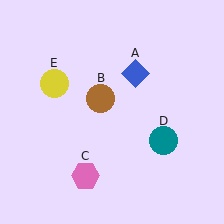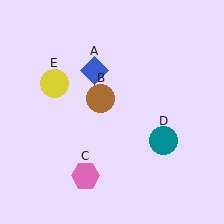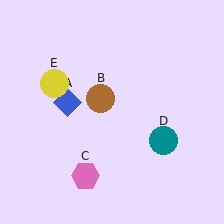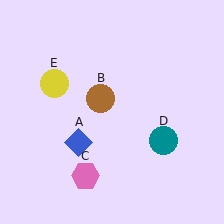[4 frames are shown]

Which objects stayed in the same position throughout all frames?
Brown circle (object B) and pink hexagon (object C) and teal circle (object D) and yellow circle (object E) remained stationary.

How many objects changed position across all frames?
1 object changed position: blue diamond (object A).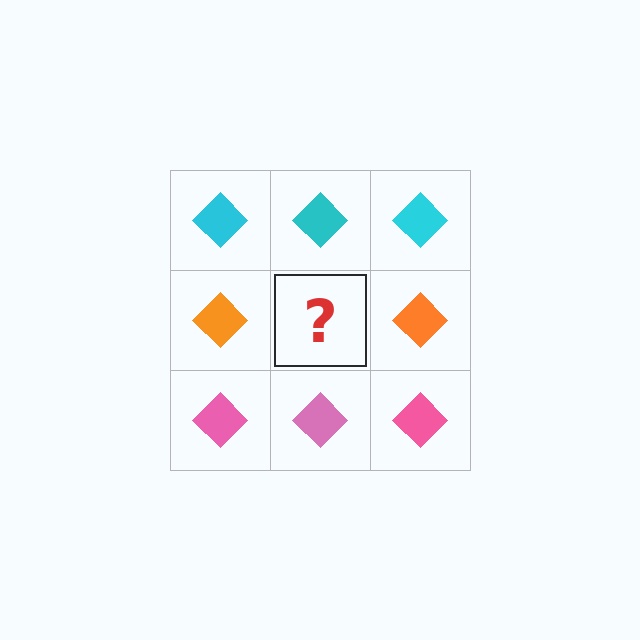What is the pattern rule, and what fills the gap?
The rule is that each row has a consistent color. The gap should be filled with an orange diamond.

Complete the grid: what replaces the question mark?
The question mark should be replaced with an orange diamond.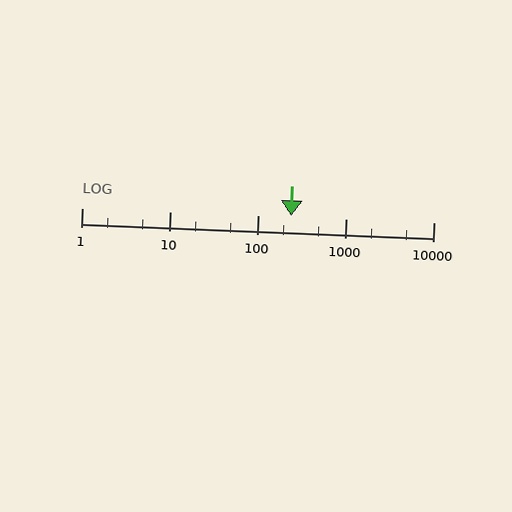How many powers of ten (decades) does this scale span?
The scale spans 4 decades, from 1 to 10000.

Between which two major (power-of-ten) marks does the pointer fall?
The pointer is between 100 and 1000.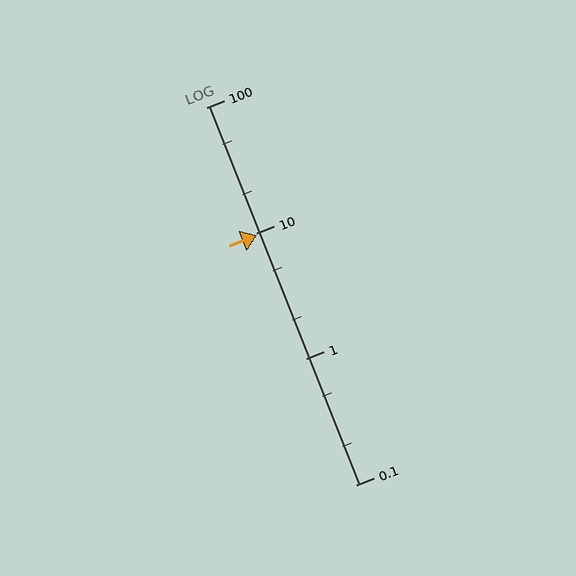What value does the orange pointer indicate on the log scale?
The pointer indicates approximately 9.7.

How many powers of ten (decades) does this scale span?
The scale spans 3 decades, from 0.1 to 100.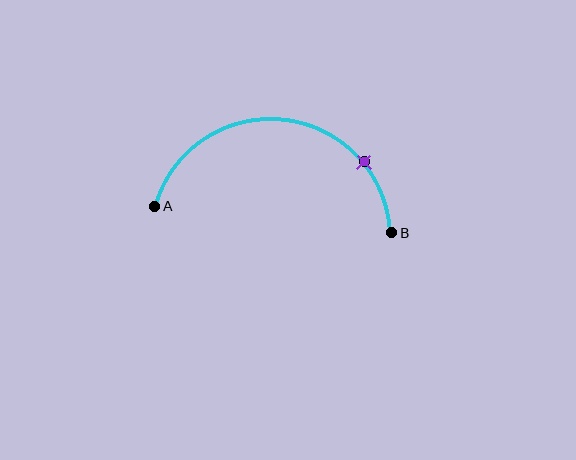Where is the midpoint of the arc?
The arc midpoint is the point on the curve farthest from the straight line joining A and B. It sits above that line.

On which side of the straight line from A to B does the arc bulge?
The arc bulges above the straight line connecting A and B.